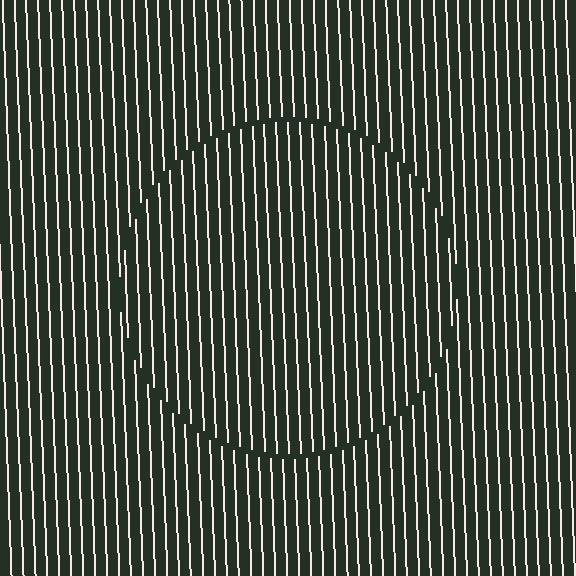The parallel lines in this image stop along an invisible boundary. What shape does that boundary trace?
An illusory circle. The interior of the shape contains the same grating, shifted by half a period — the contour is defined by the phase discontinuity where line-ends from the inner and outer gratings abut.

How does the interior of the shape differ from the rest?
The interior of the shape contains the same grating, shifted by half a period — the contour is defined by the phase discontinuity where line-ends from the inner and outer gratings abut.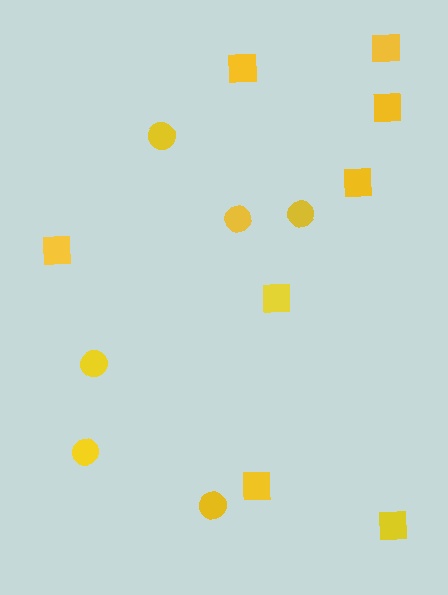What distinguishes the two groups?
There are 2 groups: one group of squares (8) and one group of circles (6).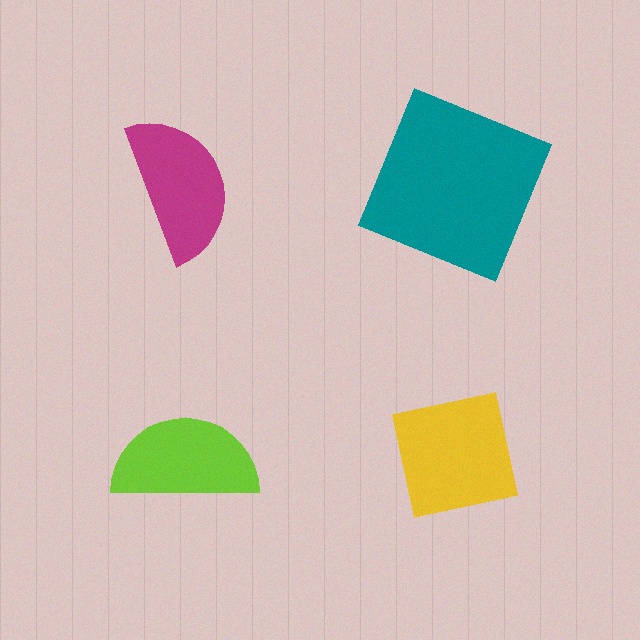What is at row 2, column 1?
A lime semicircle.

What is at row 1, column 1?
A magenta semicircle.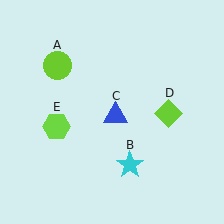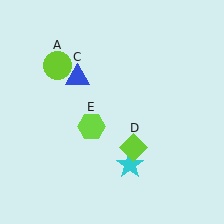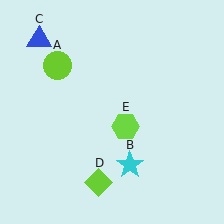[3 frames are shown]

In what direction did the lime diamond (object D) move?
The lime diamond (object D) moved down and to the left.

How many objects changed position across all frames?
3 objects changed position: blue triangle (object C), lime diamond (object D), lime hexagon (object E).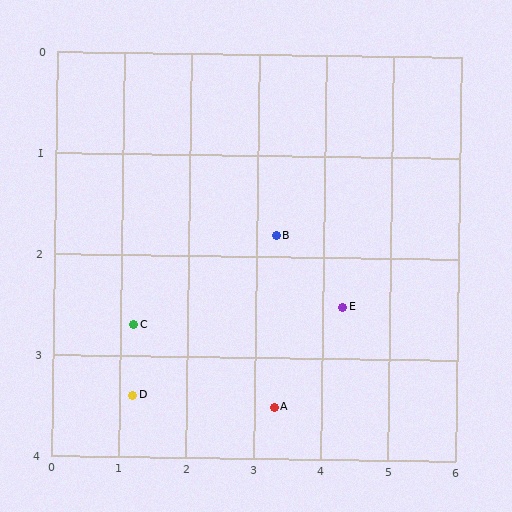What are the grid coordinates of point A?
Point A is at approximately (3.3, 3.5).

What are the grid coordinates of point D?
Point D is at approximately (1.2, 3.4).